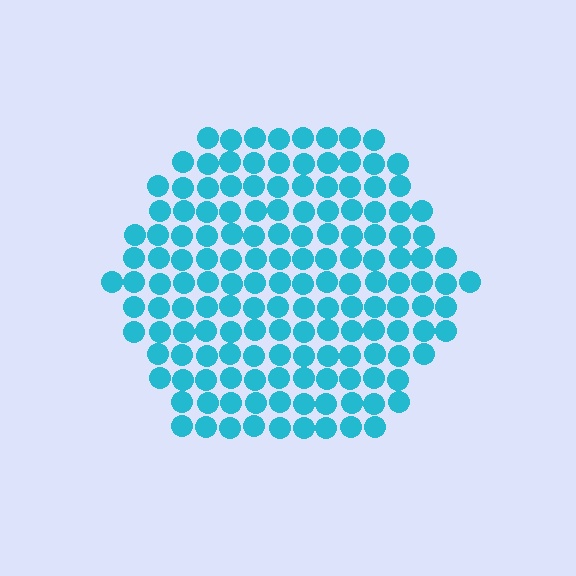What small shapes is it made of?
It is made of small circles.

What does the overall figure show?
The overall figure shows a hexagon.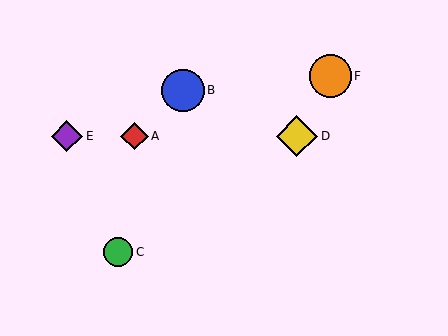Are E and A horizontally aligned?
Yes, both are at y≈136.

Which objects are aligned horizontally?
Objects A, D, E are aligned horizontally.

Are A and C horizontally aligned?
No, A is at y≈136 and C is at y≈252.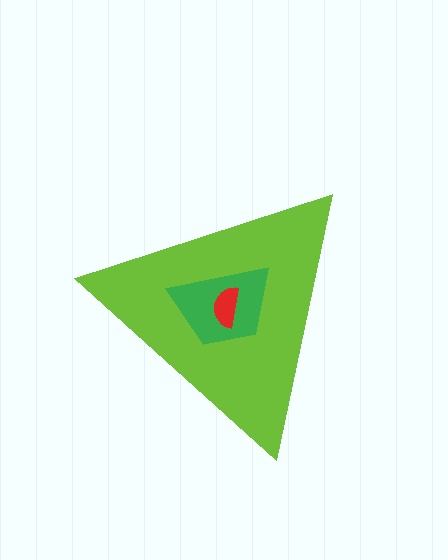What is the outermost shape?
The lime triangle.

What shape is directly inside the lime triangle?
The green trapezoid.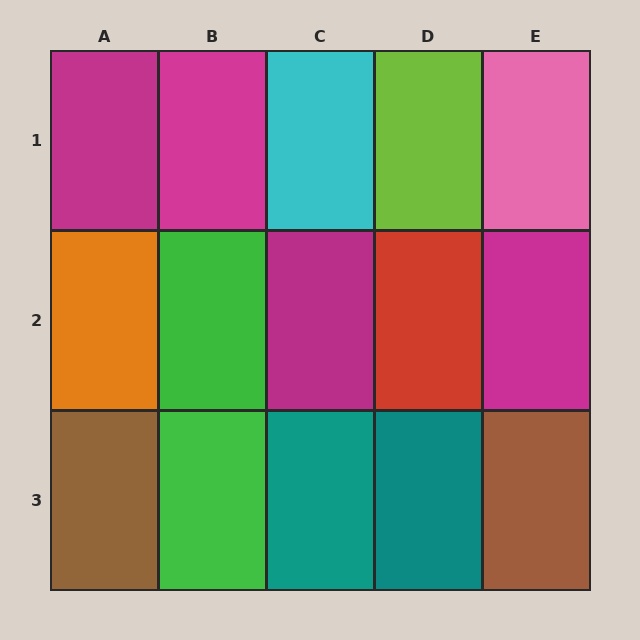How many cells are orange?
1 cell is orange.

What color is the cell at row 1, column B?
Magenta.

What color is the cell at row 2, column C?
Magenta.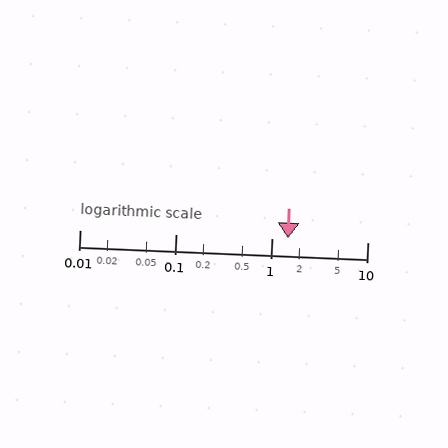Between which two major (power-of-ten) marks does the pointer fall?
The pointer is between 1 and 10.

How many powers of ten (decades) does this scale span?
The scale spans 3 decades, from 0.01 to 10.